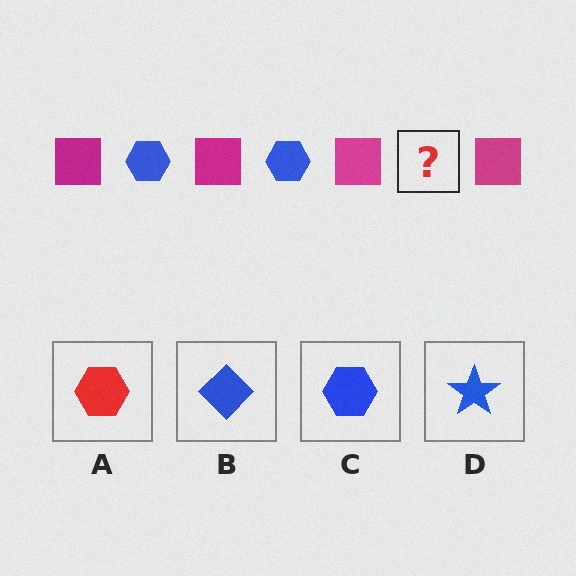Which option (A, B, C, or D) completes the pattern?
C.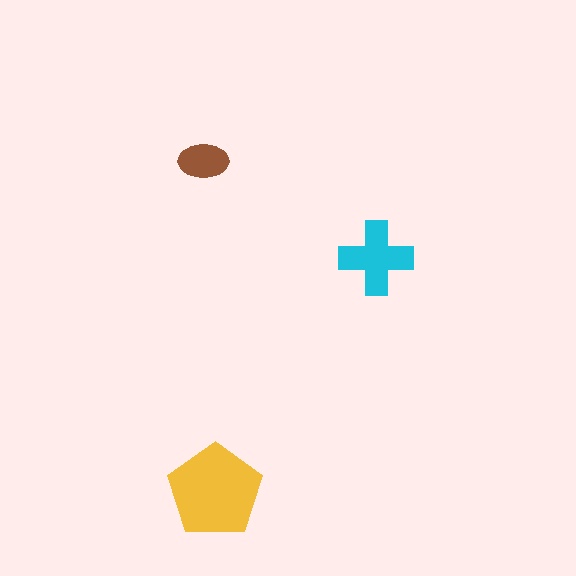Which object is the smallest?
The brown ellipse.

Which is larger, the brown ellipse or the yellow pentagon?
The yellow pentagon.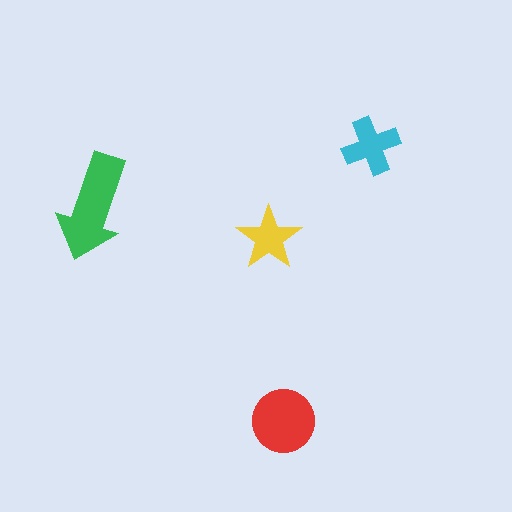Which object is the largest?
The green arrow.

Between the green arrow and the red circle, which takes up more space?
The green arrow.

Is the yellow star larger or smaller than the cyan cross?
Smaller.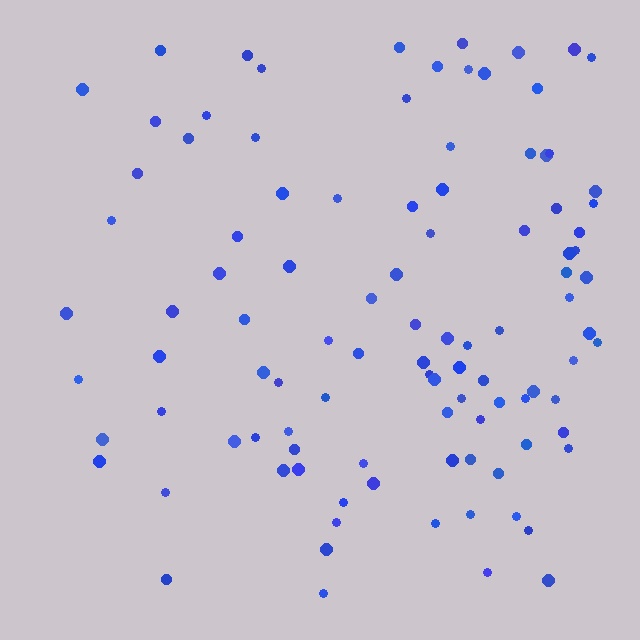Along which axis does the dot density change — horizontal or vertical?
Horizontal.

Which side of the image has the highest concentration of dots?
The right.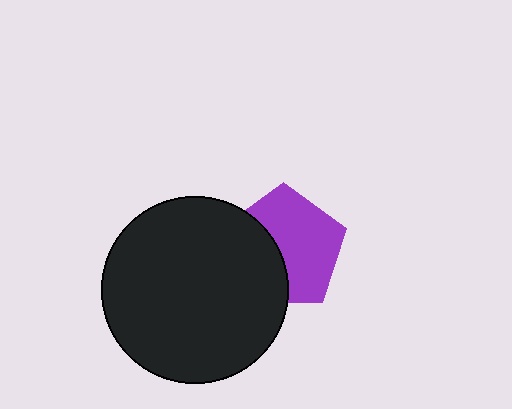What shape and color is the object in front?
The object in front is a black circle.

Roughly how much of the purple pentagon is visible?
About half of it is visible (roughly 60%).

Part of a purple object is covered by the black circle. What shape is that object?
It is a pentagon.